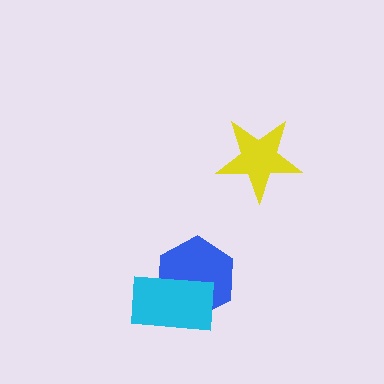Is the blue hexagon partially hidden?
Yes, it is partially covered by another shape.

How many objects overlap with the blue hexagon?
1 object overlaps with the blue hexagon.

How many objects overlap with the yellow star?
0 objects overlap with the yellow star.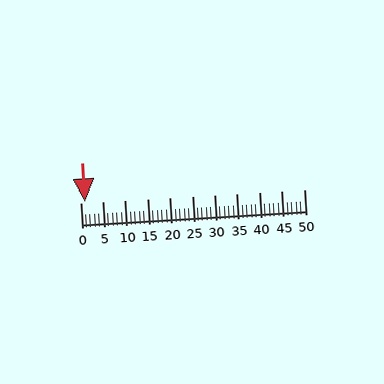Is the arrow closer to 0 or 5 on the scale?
The arrow is closer to 0.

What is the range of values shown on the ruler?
The ruler shows values from 0 to 50.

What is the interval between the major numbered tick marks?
The major tick marks are spaced 5 units apart.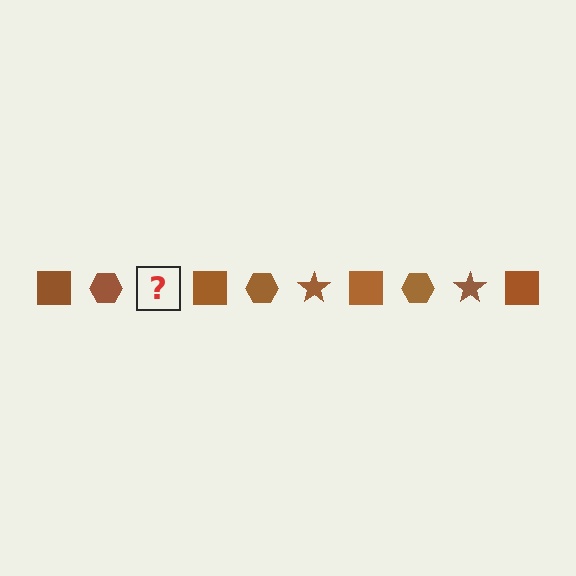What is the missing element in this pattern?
The missing element is a brown star.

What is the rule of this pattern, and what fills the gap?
The rule is that the pattern cycles through square, hexagon, star shapes in brown. The gap should be filled with a brown star.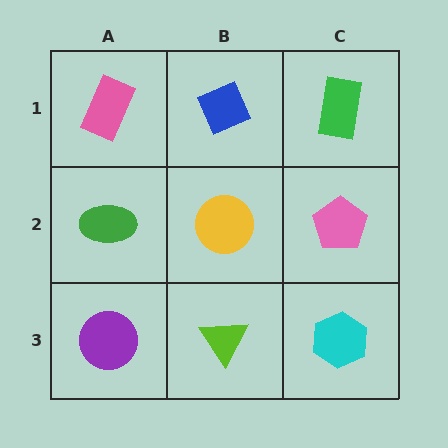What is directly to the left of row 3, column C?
A lime triangle.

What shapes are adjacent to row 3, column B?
A yellow circle (row 2, column B), a purple circle (row 3, column A), a cyan hexagon (row 3, column C).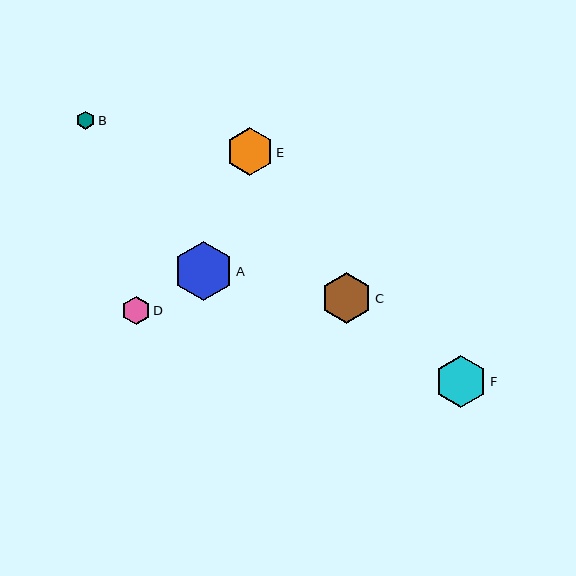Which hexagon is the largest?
Hexagon A is the largest with a size of approximately 59 pixels.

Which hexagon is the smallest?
Hexagon B is the smallest with a size of approximately 18 pixels.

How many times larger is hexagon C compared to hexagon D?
Hexagon C is approximately 1.8 times the size of hexagon D.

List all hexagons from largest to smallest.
From largest to smallest: A, F, C, E, D, B.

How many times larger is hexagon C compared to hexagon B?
Hexagon C is approximately 2.8 times the size of hexagon B.